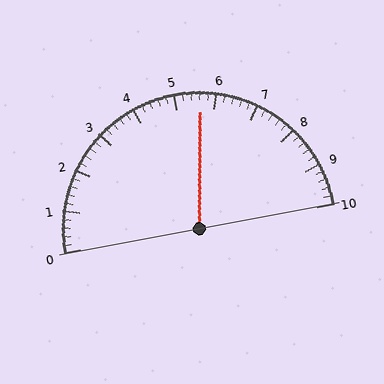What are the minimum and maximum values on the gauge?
The gauge ranges from 0 to 10.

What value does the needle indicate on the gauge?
The needle indicates approximately 5.6.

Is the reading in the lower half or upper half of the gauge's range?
The reading is in the upper half of the range (0 to 10).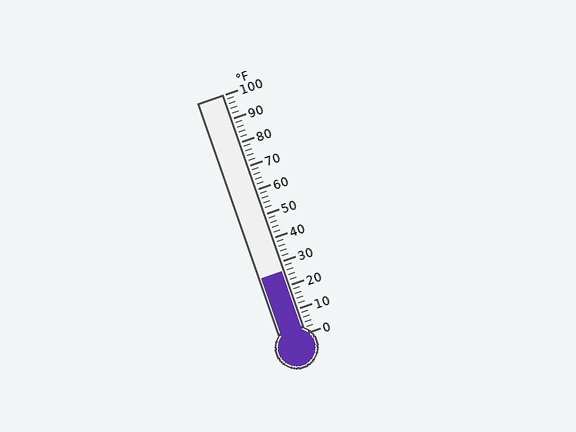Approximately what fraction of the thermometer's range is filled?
The thermometer is filled to approximately 25% of its range.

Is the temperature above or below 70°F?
The temperature is below 70°F.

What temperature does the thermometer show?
The thermometer shows approximately 26°F.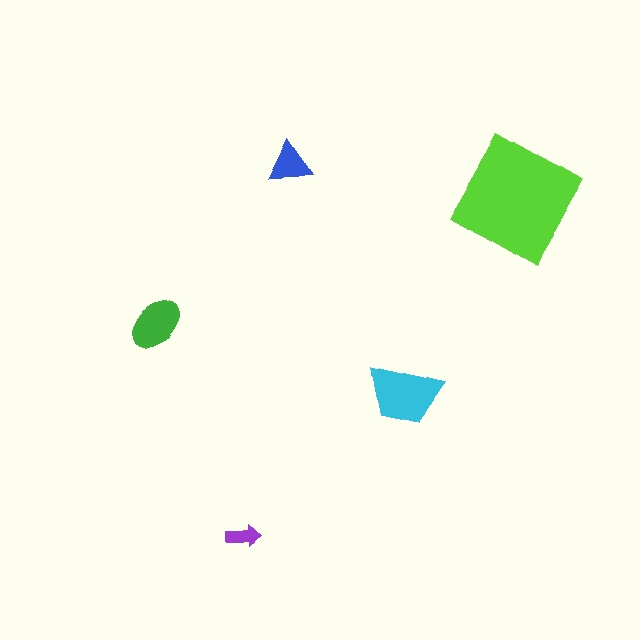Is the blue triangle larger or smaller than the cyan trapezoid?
Smaller.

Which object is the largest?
The lime square.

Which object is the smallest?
The purple arrow.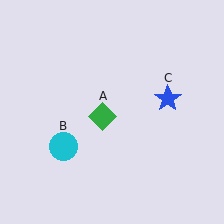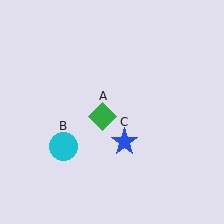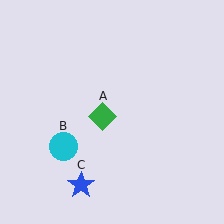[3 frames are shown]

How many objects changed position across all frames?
1 object changed position: blue star (object C).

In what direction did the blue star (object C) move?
The blue star (object C) moved down and to the left.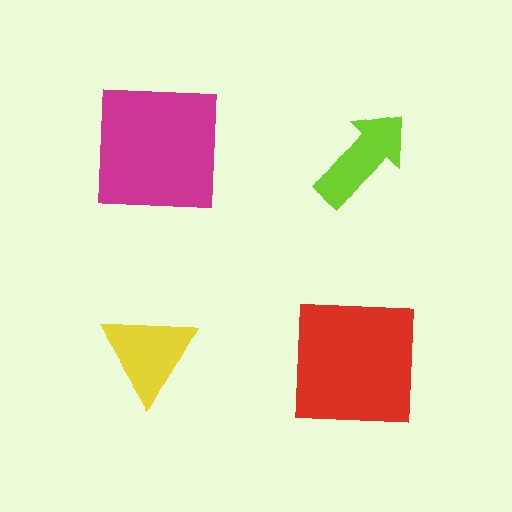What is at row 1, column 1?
A magenta square.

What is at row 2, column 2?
A red square.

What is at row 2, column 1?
A yellow triangle.